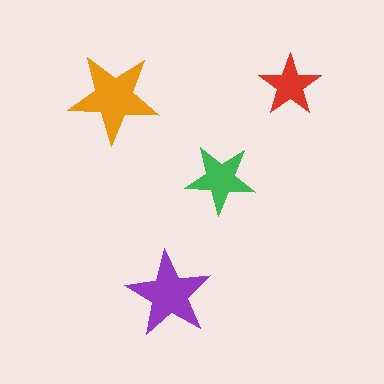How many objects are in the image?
There are 4 objects in the image.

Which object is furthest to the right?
The red star is rightmost.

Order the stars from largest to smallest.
the orange one, the purple one, the green one, the red one.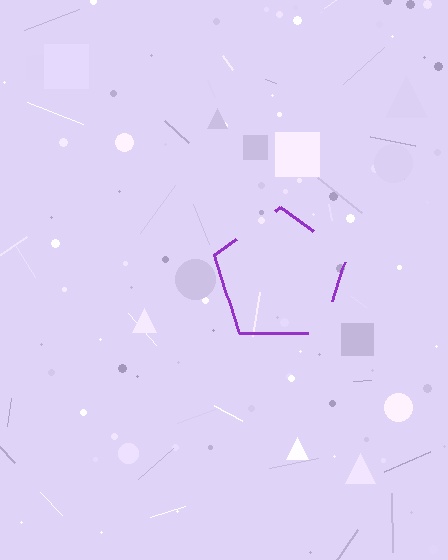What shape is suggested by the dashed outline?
The dashed outline suggests a pentagon.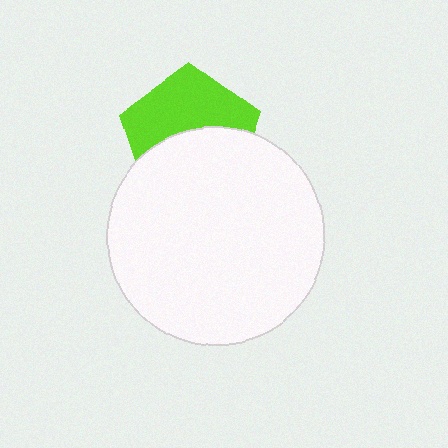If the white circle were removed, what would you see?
You would see the complete lime pentagon.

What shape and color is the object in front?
The object in front is a white circle.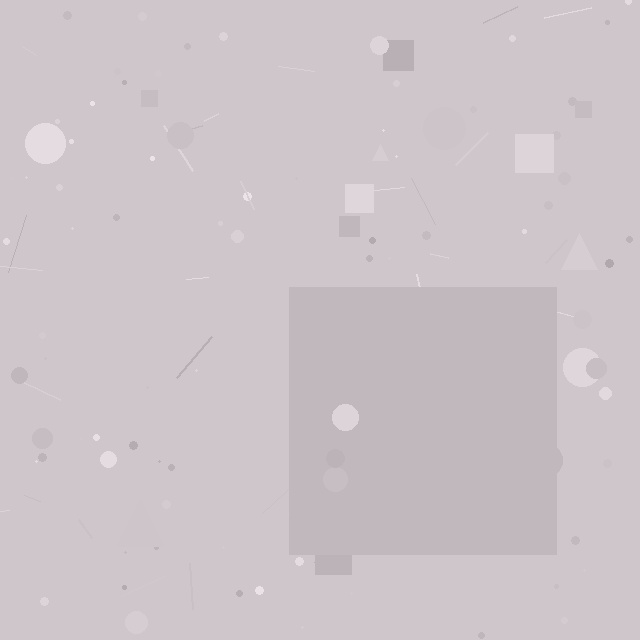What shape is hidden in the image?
A square is hidden in the image.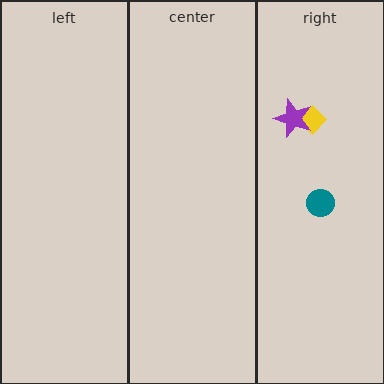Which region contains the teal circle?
The right region.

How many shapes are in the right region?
3.